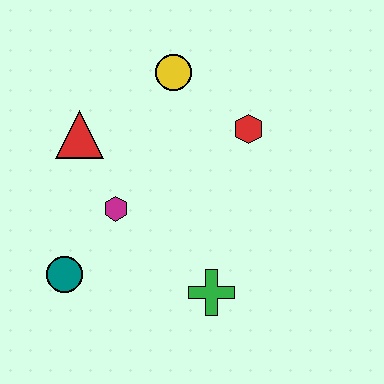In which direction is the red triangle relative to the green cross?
The red triangle is above the green cross.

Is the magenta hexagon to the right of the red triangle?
Yes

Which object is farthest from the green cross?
The yellow circle is farthest from the green cross.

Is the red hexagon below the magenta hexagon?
No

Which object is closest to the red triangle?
The magenta hexagon is closest to the red triangle.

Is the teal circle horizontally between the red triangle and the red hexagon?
No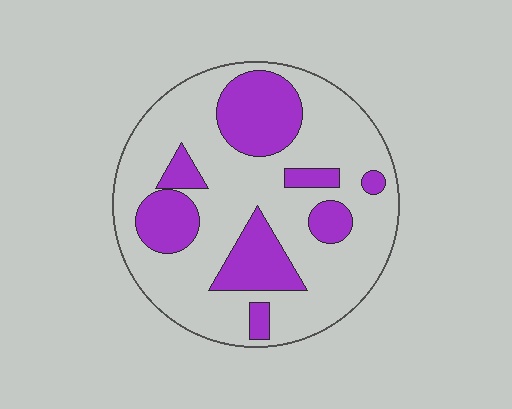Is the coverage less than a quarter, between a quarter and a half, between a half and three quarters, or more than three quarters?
Between a quarter and a half.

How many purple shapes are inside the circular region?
8.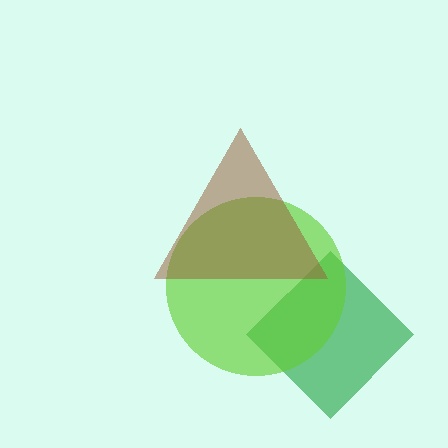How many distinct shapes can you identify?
There are 3 distinct shapes: a green diamond, a lime circle, a brown triangle.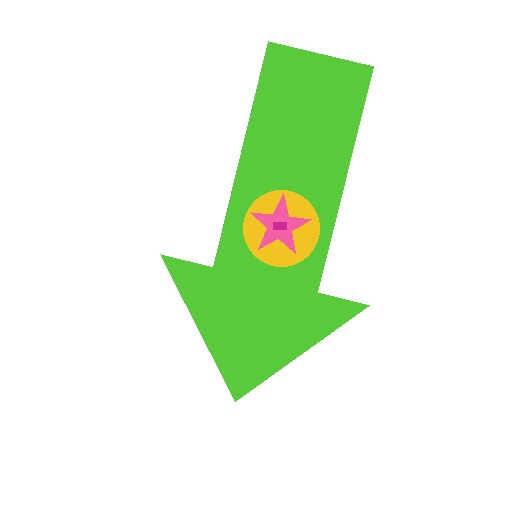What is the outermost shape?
The lime arrow.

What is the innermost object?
The magenta rectangle.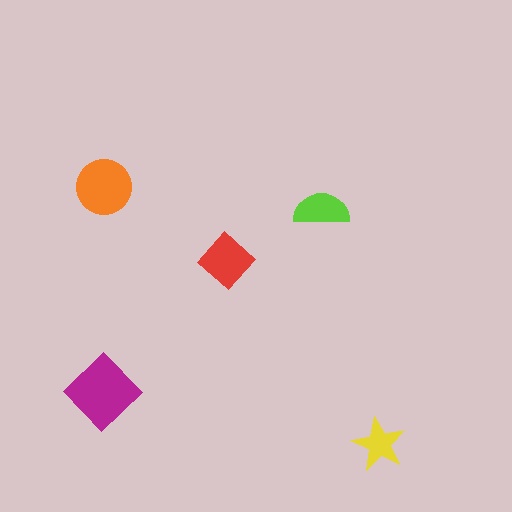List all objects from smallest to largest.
The yellow star, the lime semicircle, the red diamond, the orange circle, the magenta diamond.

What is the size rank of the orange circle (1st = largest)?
2nd.